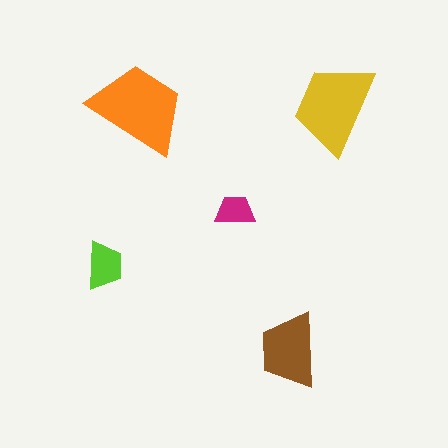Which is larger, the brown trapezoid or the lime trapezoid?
The brown one.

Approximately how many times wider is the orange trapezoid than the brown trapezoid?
About 1.5 times wider.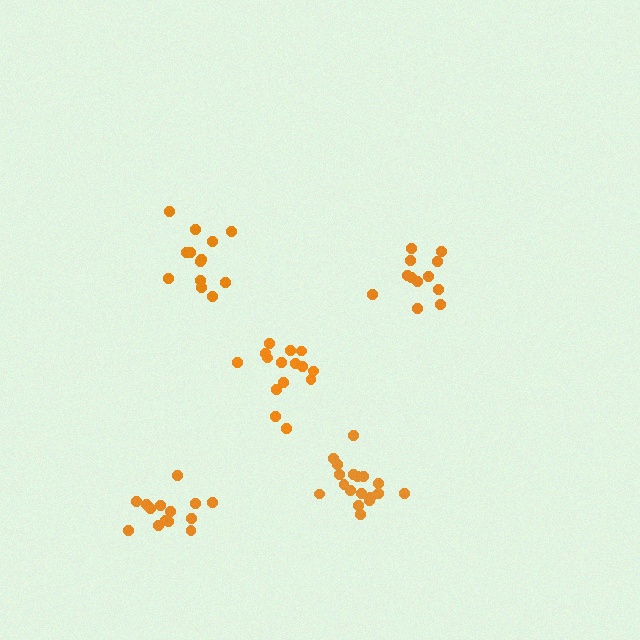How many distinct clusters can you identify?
There are 5 distinct clusters.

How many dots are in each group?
Group 1: 12 dots, Group 2: 18 dots, Group 3: 13 dots, Group 4: 15 dots, Group 5: 14 dots (72 total).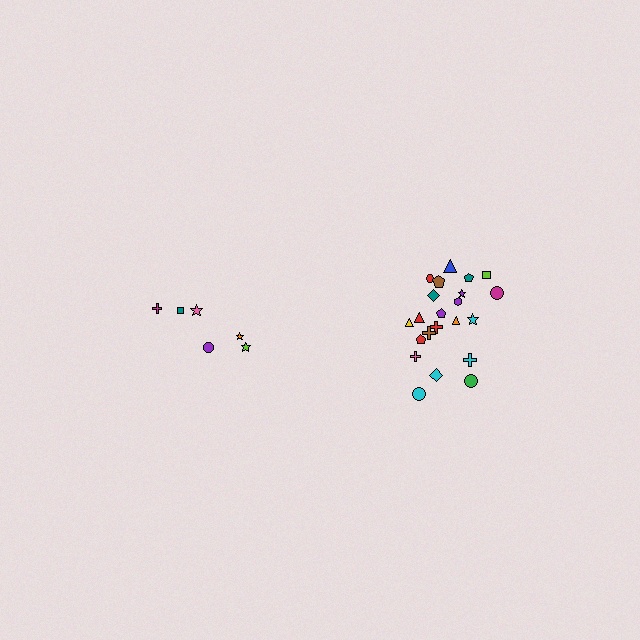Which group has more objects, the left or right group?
The right group.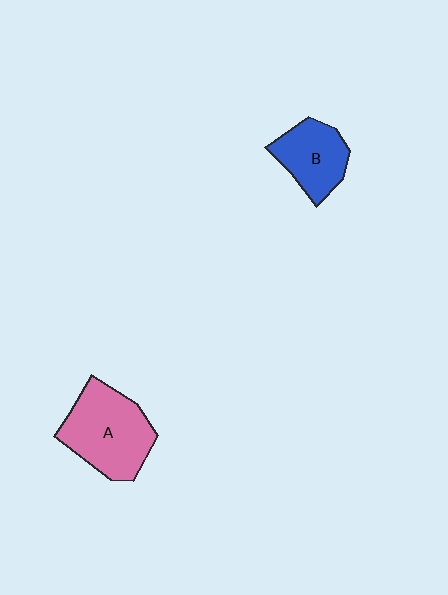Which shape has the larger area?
Shape A (pink).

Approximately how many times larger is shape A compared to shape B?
Approximately 1.5 times.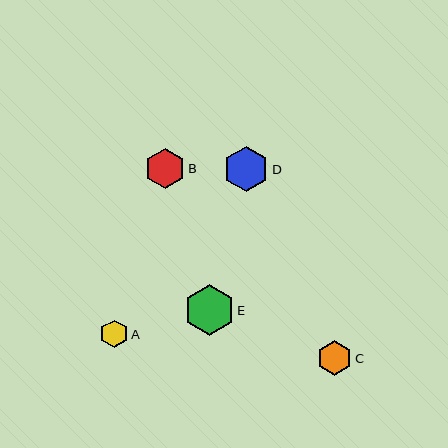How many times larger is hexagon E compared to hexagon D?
Hexagon E is approximately 1.1 times the size of hexagon D.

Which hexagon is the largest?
Hexagon E is the largest with a size of approximately 50 pixels.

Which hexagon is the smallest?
Hexagon A is the smallest with a size of approximately 28 pixels.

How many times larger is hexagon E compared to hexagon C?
Hexagon E is approximately 1.5 times the size of hexagon C.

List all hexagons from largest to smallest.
From largest to smallest: E, D, B, C, A.